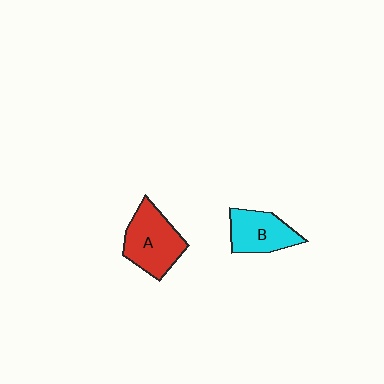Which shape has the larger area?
Shape A (red).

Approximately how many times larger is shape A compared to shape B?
Approximately 1.3 times.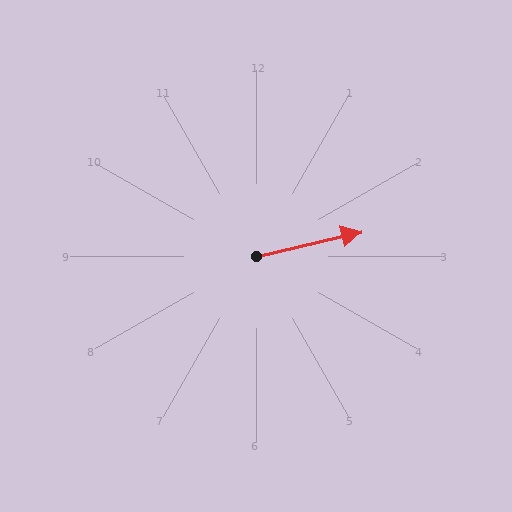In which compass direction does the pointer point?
East.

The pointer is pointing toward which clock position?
Roughly 3 o'clock.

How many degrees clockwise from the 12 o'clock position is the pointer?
Approximately 77 degrees.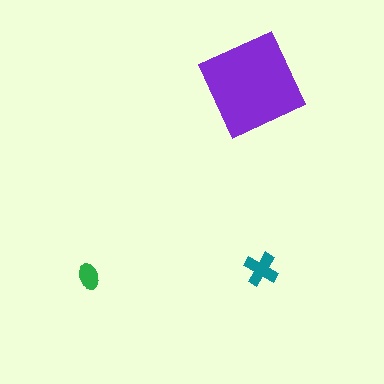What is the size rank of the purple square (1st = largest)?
1st.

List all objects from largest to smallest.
The purple square, the teal cross, the green ellipse.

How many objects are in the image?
There are 3 objects in the image.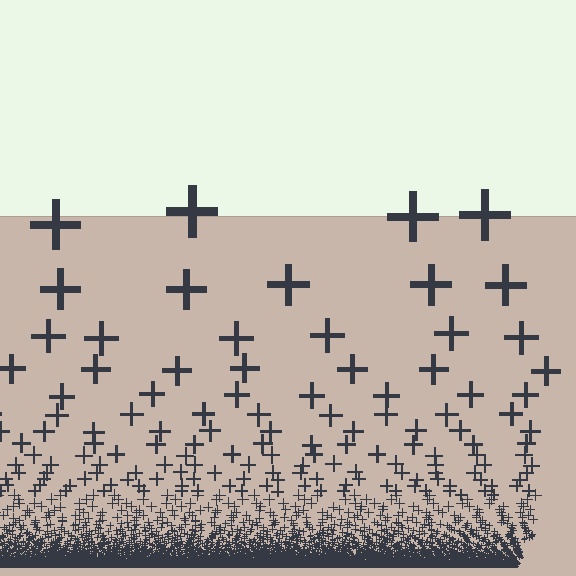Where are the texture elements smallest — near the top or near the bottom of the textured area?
Near the bottom.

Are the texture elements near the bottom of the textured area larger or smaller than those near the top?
Smaller. The gradient is inverted — elements near the bottom are smaller and denser.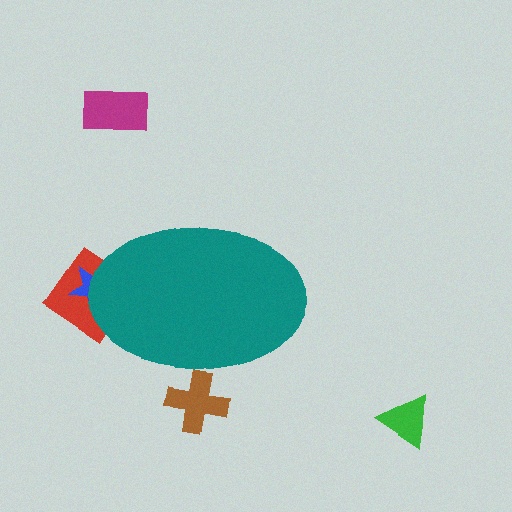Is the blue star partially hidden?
Yes, the blue star is partially hidden behind the teal ellipse.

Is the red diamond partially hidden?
Yes, the red diamond is partially hidden behind the teal ellipse.